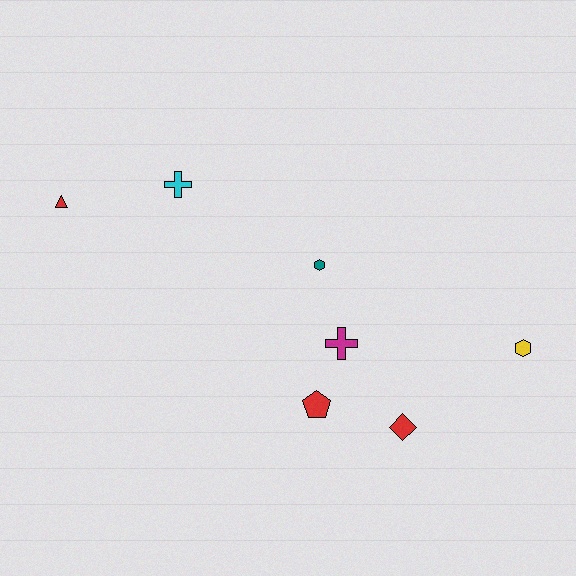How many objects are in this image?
There are 7 objects.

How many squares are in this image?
There are no squares.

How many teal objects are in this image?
There is 1 teal object.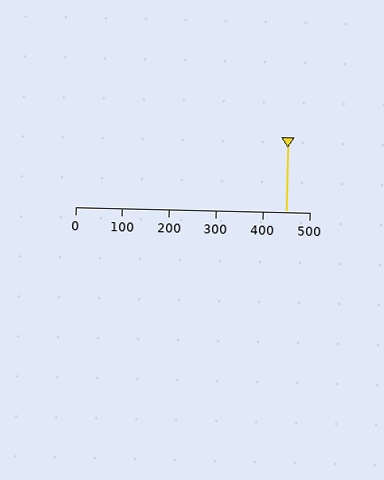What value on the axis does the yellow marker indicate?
The marker indicates approximately 450.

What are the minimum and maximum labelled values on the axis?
The axis runs from 0 to 500.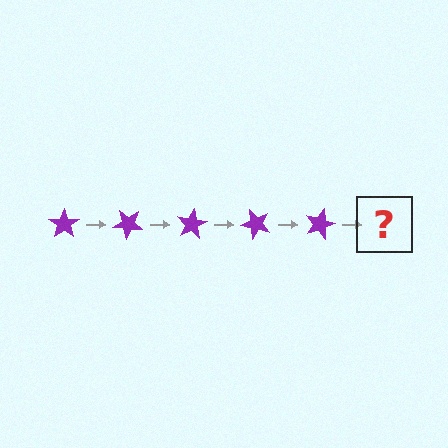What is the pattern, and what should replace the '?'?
The pattern is that the star rotates 40 degrees each step. The '?' should be a purple star rotated 200 degrees.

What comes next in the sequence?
The next element should be a purple star rotated 200 degrees.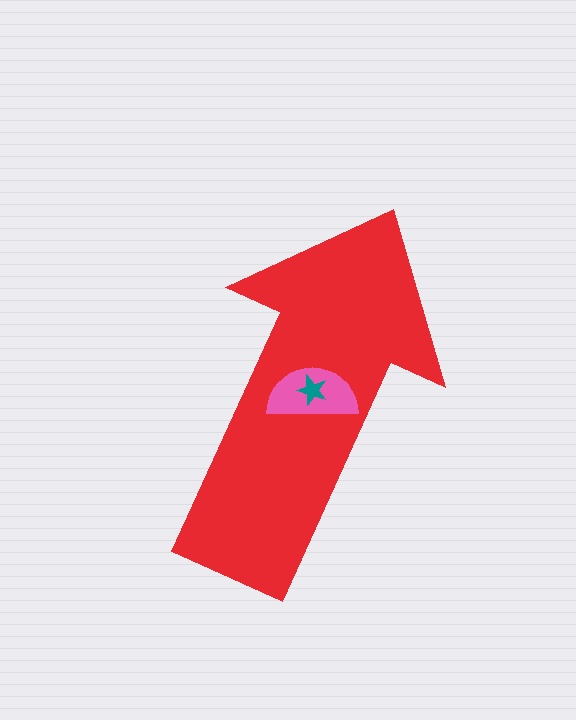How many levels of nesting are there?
3.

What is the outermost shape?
The red arrow.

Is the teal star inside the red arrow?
Yes.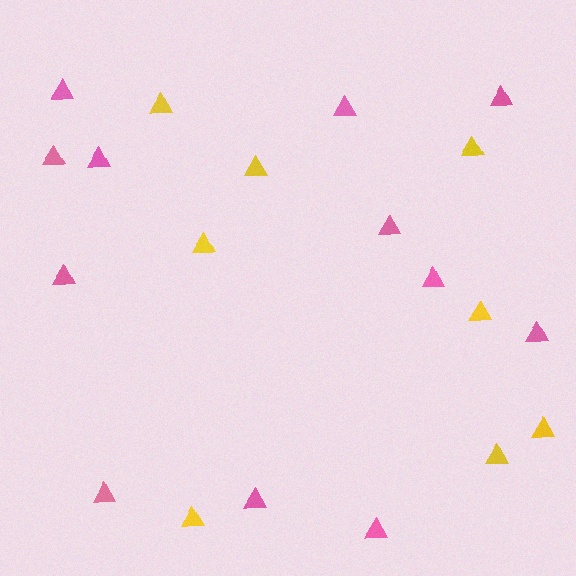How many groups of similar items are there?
There are 2 groups: one group of yellow triangles (8) and one group of pink triangles (12).